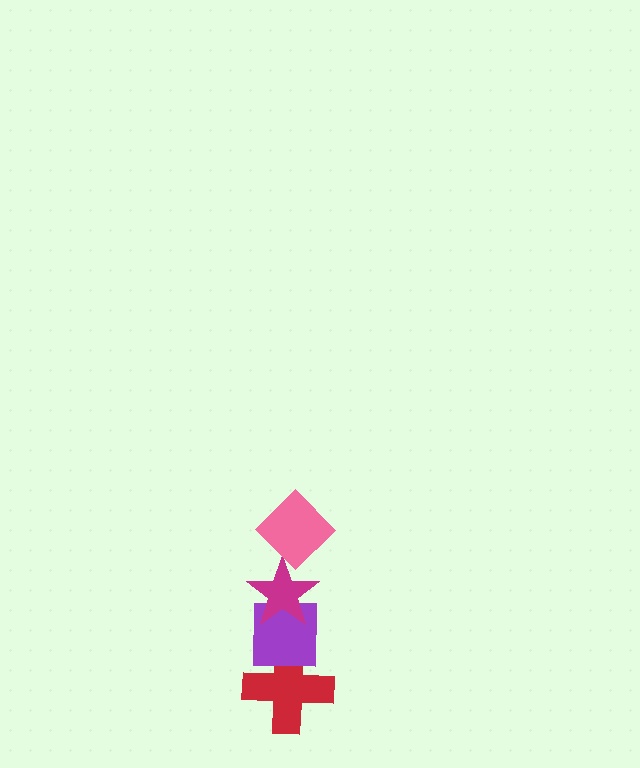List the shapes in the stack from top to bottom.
From top to bottom: the pink diamond, the magenta star, the purple square, the red cross.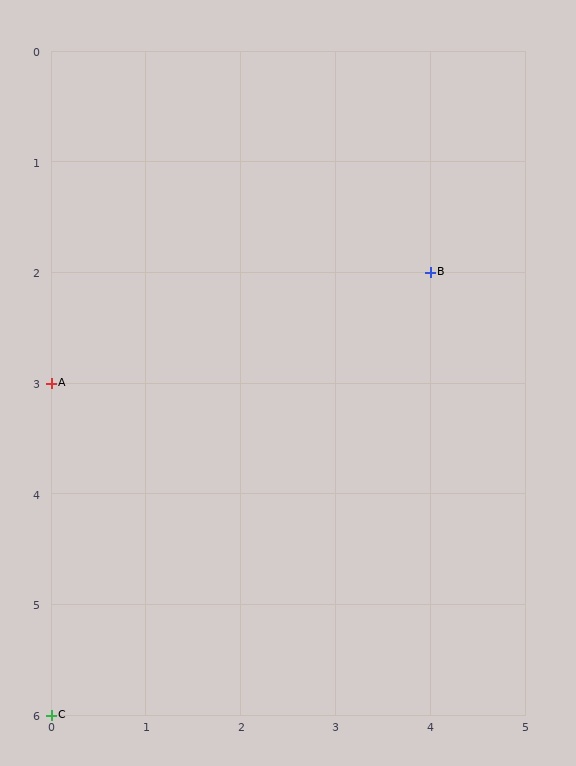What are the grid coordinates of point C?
Point C is at grid coordinates (0, 6).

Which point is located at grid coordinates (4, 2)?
Point B is at (4, 2).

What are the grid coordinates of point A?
Point A is at grid coordinates (0, 3).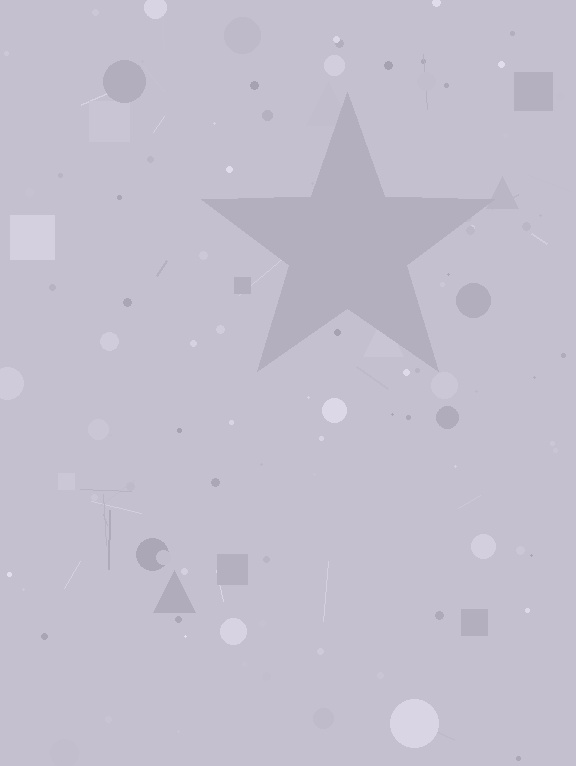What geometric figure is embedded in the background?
A star is embedded in the background.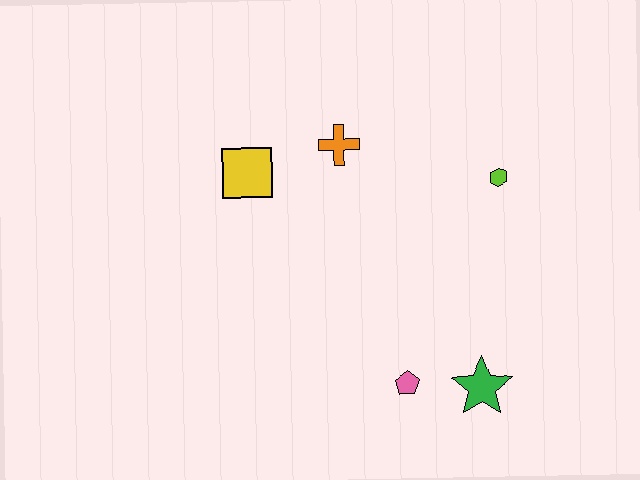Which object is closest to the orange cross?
The yellow square is closest to the orange cross.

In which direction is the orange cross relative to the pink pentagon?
The orange cross is above the pink pentagon.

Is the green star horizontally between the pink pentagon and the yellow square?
No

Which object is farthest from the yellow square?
The green star is farthest from the yellow square.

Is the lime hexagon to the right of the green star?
Yes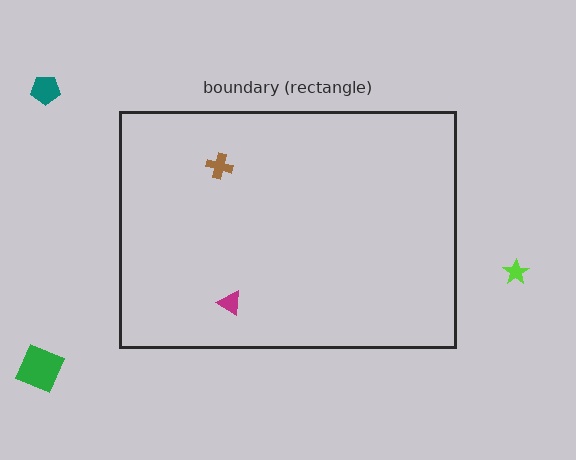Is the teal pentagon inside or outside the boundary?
Outside.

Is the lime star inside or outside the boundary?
Outside.